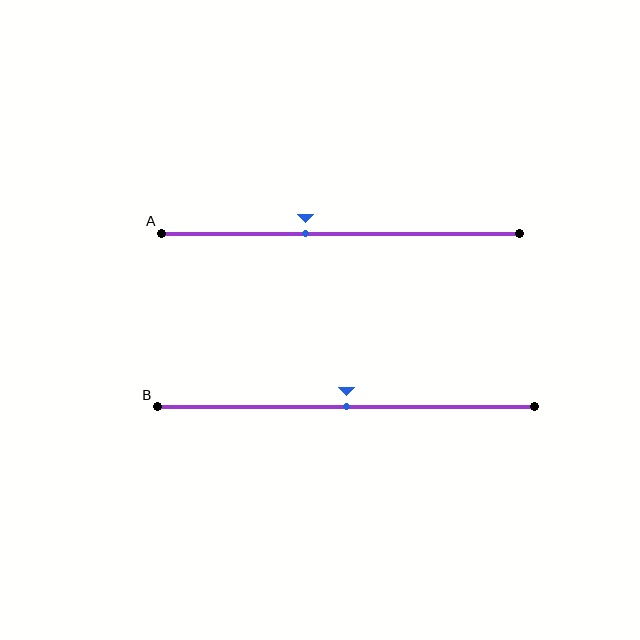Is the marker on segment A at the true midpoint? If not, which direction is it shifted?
No, the marker on segment A is shifted to the left by about 10% of the segment length.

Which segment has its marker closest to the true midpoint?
Segment B has its marker closest to the true midpoint.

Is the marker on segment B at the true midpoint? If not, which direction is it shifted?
Yes, the marker on segment B is at the true midpoint.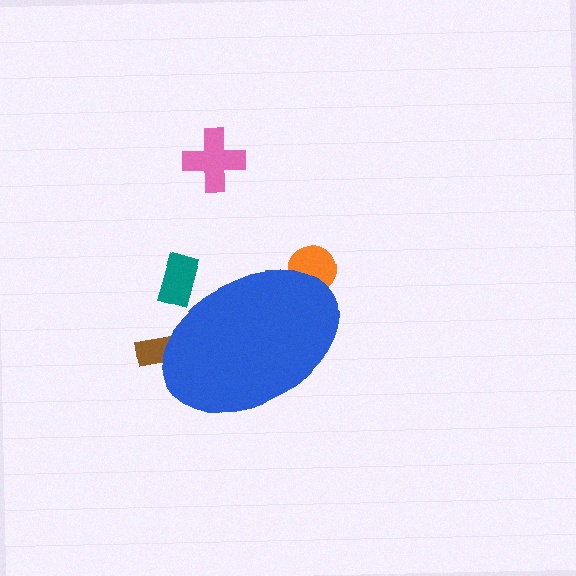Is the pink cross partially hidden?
No, the pink cross is fully visible.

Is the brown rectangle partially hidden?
Yes, the brown rectangle is partially hidden behind the blue ellipse.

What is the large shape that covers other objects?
A blue ellipse.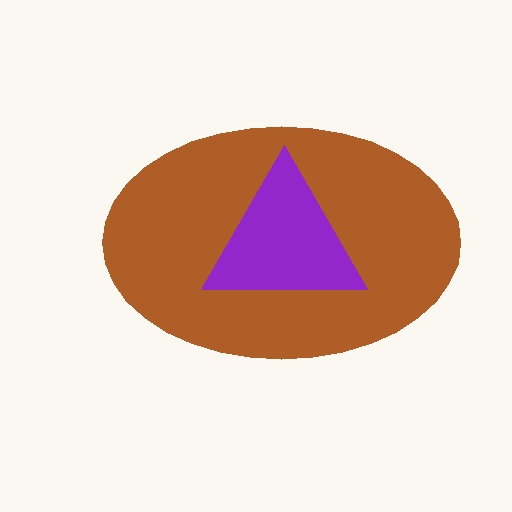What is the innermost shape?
The purple triangle.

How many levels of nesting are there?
2.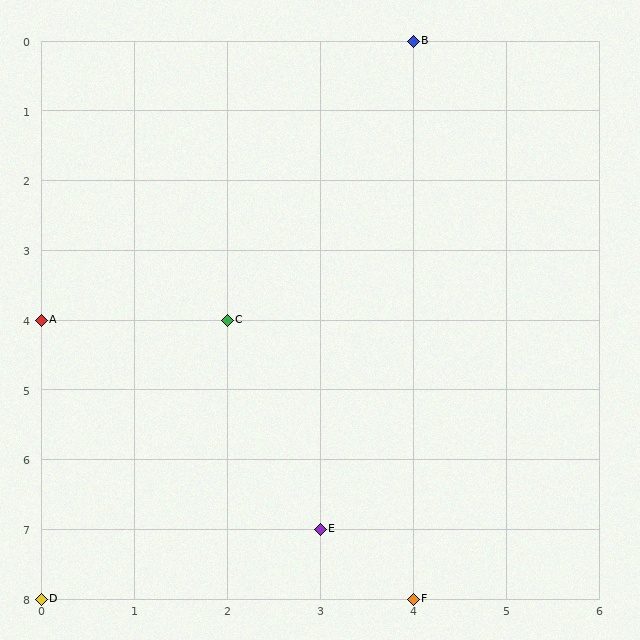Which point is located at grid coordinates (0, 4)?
Point A is at (0, 4).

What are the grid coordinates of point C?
Point C is at grid coordinates (2, 4).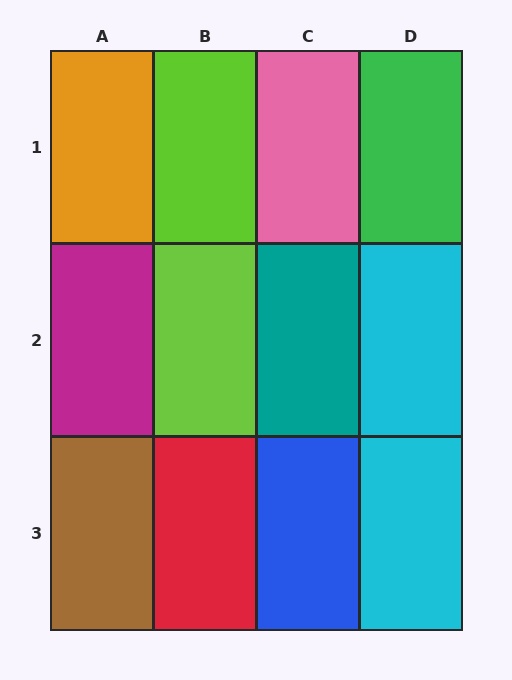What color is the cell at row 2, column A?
Magenta.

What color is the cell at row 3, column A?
Brown.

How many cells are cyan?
2 cells are cyan.